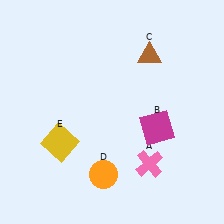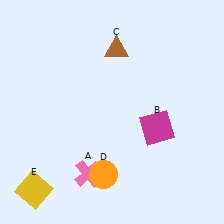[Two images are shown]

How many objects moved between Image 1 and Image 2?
3 objects moved between the two images.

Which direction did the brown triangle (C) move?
The brown triangle (C) moved left.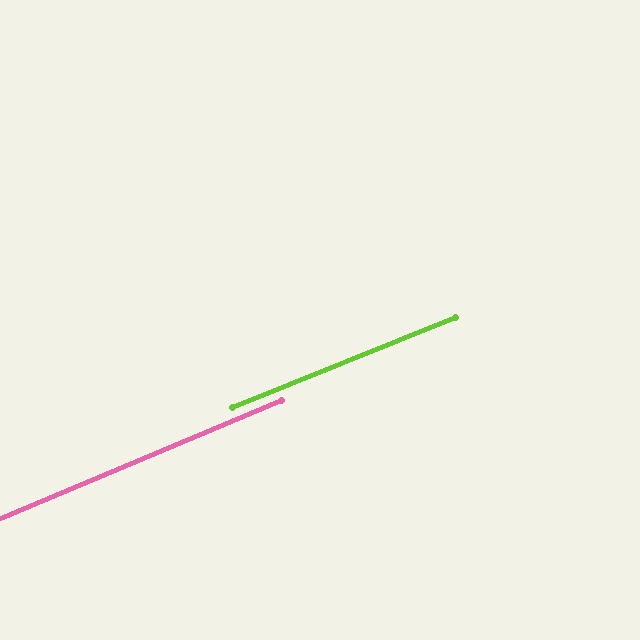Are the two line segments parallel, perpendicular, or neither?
Parallel — their directions differ by only 0.8°.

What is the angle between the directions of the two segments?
Approximately 1 degree.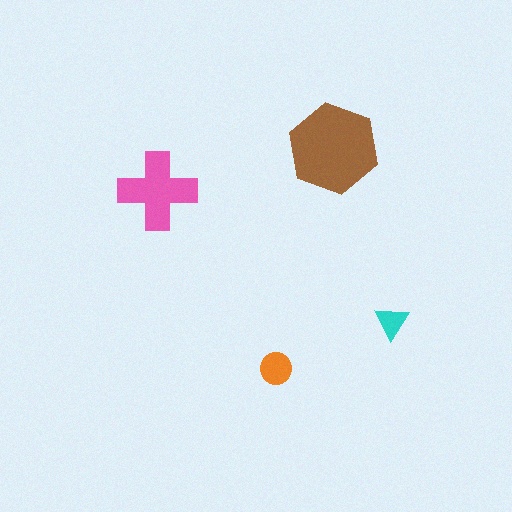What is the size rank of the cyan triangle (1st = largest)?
4th.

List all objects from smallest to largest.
The cyan triangle, the orange circle, the pink cross, the brown hexagon.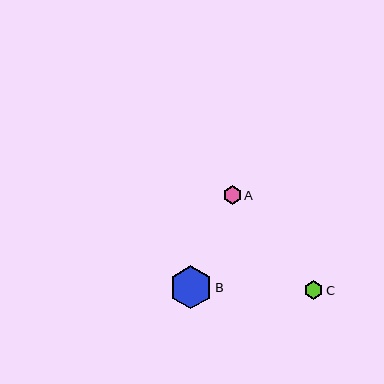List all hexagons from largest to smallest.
From largest to smallest: B, C, A.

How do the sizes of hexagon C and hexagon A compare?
Hexagon C and hexagon A are approximately the same size.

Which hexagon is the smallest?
Hexagon A is the smallest with a size of approximately 18 pixels.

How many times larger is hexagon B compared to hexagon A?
Hexagon B is approximately 2.4 times the size of hexagon A.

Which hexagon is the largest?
Hexagon B is the largest with a size of approximately 43 pixels.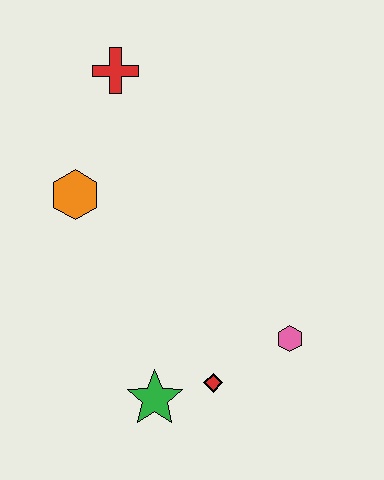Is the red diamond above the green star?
Yes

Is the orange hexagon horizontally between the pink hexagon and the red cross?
No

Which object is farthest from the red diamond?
The red cross is farthest from the red diamond.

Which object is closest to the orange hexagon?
The red cross is closest to the orange hexagon.